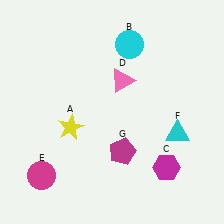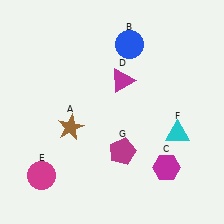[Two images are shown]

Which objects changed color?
A changed from yellow to brown. B changed from cyan to blue. D changed from pink to magenta.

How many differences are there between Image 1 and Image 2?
There are 3 differences between the two images.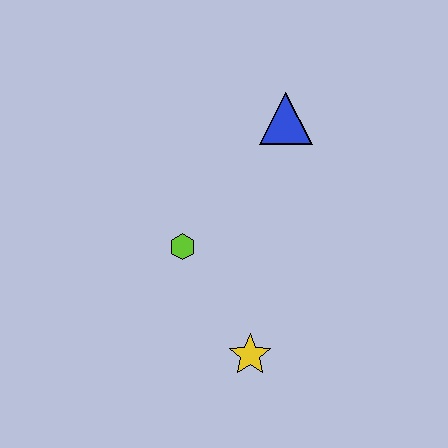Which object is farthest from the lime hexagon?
The blue triangle is farthest from the lime hexagon.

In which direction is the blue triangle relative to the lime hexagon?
The blue triangle is above the lime hexagon.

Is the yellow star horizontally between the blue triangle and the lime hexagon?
Yes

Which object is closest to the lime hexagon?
The yellow star is closest to the lime hexagon.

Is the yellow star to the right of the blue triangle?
No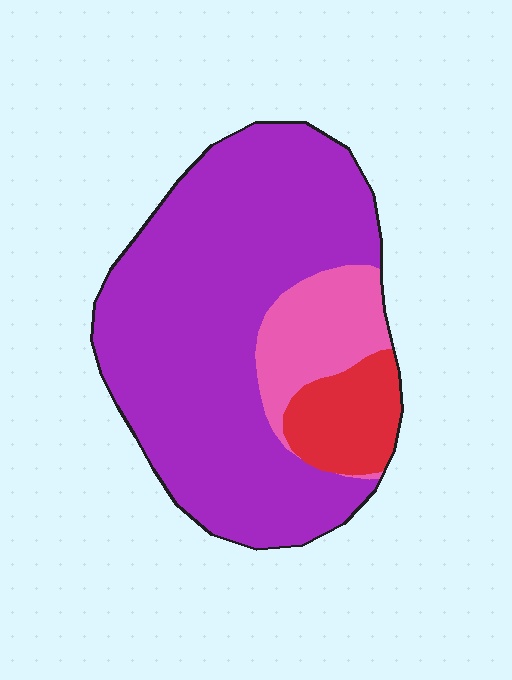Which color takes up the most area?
Purple, at roughly 75%.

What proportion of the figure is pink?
Pink covers about 15% of the figure.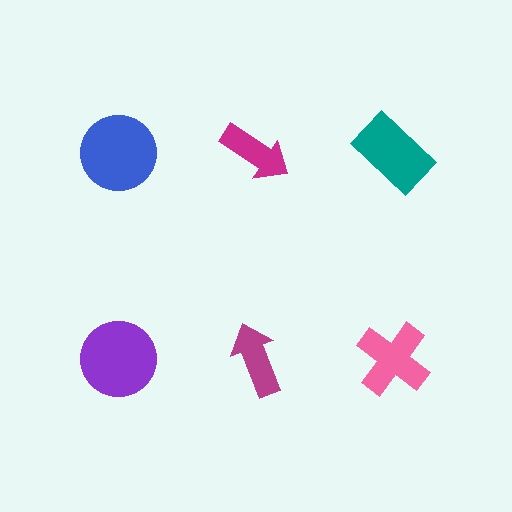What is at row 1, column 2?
A magenta arrow.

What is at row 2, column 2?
A magenta arrow.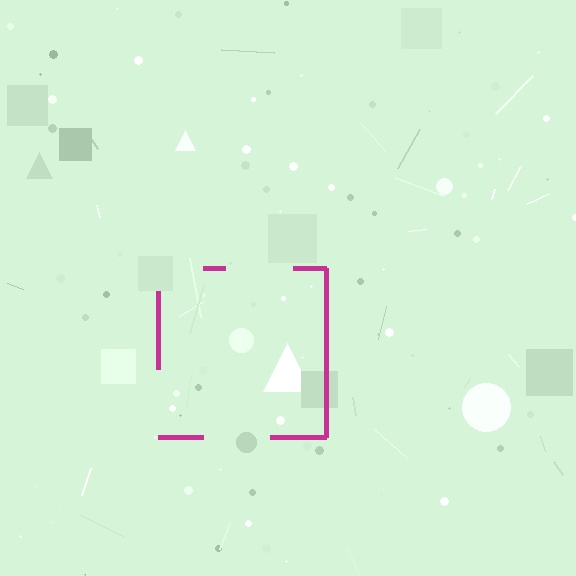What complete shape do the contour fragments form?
The contour fragments form a square.